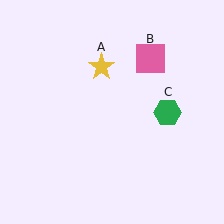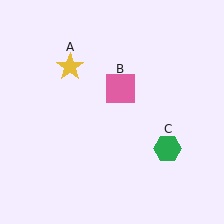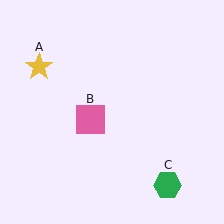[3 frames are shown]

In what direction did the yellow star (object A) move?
The yellow star (object A) moved left.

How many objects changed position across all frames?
3 objects changed position: yellow star (object A), pink square (object B), green hexagon (object C).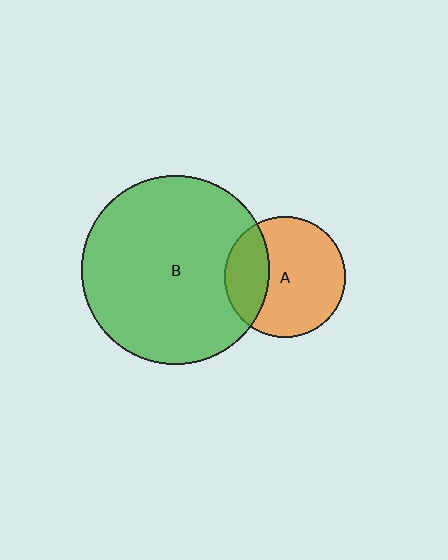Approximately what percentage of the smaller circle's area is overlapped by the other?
Approximately 30%.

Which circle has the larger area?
Circle B (green).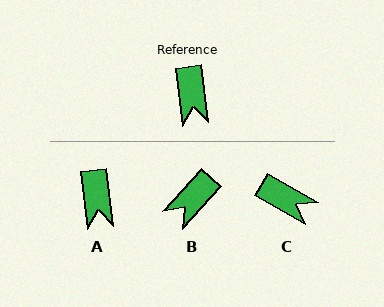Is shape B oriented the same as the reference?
No, it is off by about 49 degrees.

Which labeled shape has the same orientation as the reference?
A.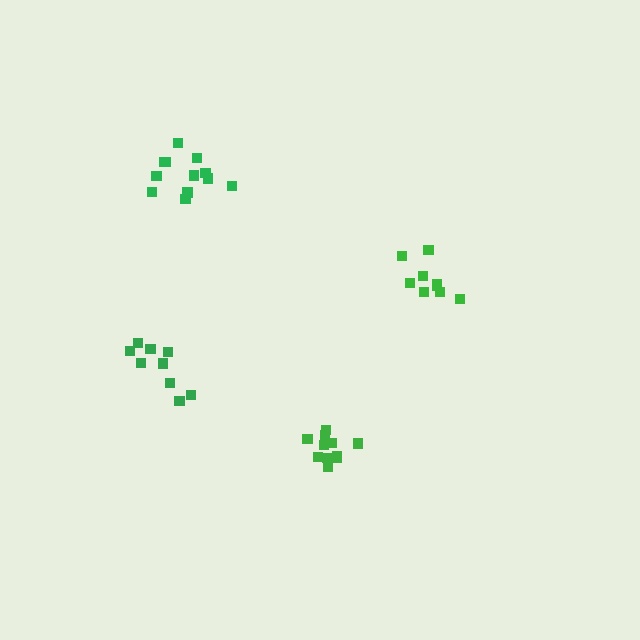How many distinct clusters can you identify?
There are 4 distinct clusters.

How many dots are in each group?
Group 1: 11 dots, Group 2: 9 dots, Group 3: 12 dots, Group 4: 9 dots (41 total).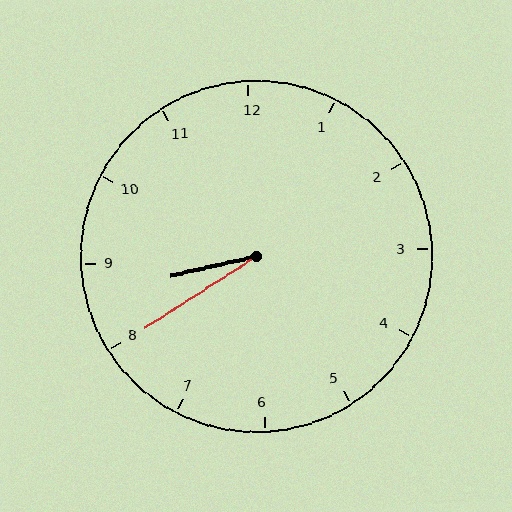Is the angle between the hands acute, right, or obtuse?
It is acute.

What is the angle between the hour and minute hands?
Approximately 20 degrees.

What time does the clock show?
8:40.